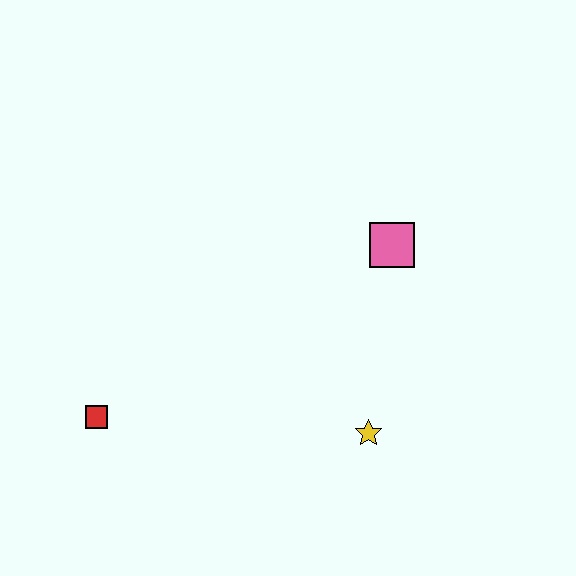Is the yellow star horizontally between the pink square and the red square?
Yes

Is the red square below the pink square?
Yes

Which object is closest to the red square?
The yellow star is closest to the red square.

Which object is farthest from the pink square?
The red square is farthest from the pink square.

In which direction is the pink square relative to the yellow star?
The pink square is above the yellow star.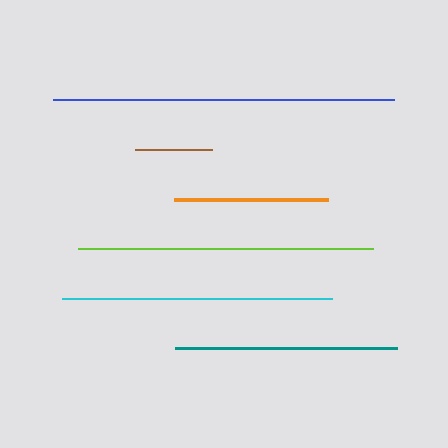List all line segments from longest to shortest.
From longest to shortest: blue, lime, cyan, teal, orange, brown.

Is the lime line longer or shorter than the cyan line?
The lime line is longer than the cyan line.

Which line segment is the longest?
The blue line is the longest at approximately 341 pixels.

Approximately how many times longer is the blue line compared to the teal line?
The blue line is approximately 1.5 times the length of the teal line.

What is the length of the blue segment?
The blue segment is approximately 341 pixels long.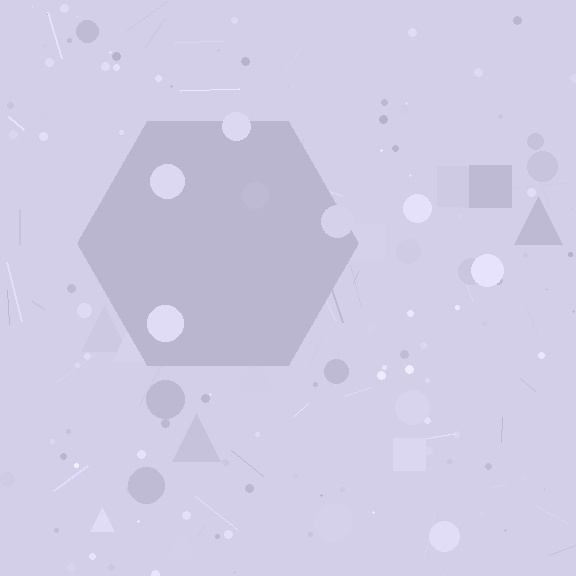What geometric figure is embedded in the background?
A hexagon is embedded in the background.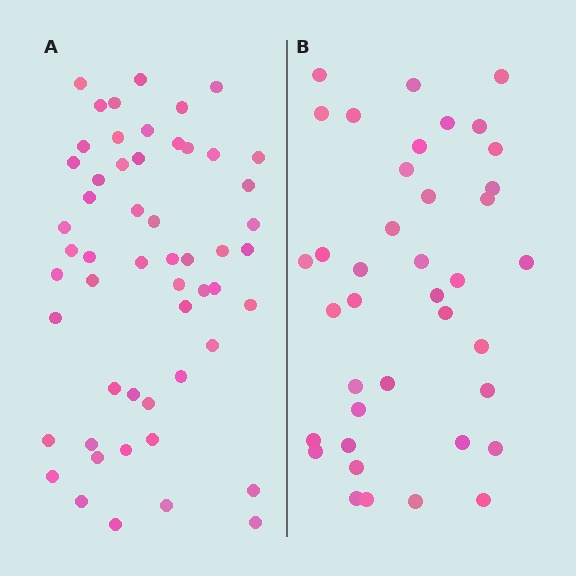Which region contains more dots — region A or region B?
Region A (the left region) has more dots.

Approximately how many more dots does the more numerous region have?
Region A has approximately 15 more dots than region B.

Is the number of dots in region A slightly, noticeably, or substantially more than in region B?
Region A has noticeably more, but not dramatically so. The ratio is roughly 1.4 to 1.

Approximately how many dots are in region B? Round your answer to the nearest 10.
About 40 dots. (The exact count is 39, which rounds to 40.)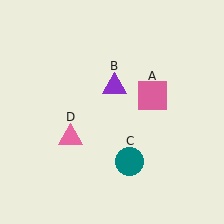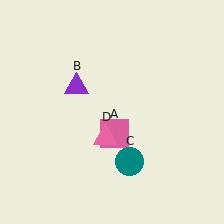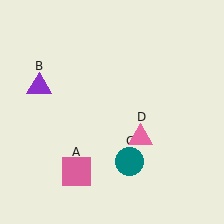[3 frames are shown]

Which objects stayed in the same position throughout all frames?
Teal circle (object C) remained stationary.